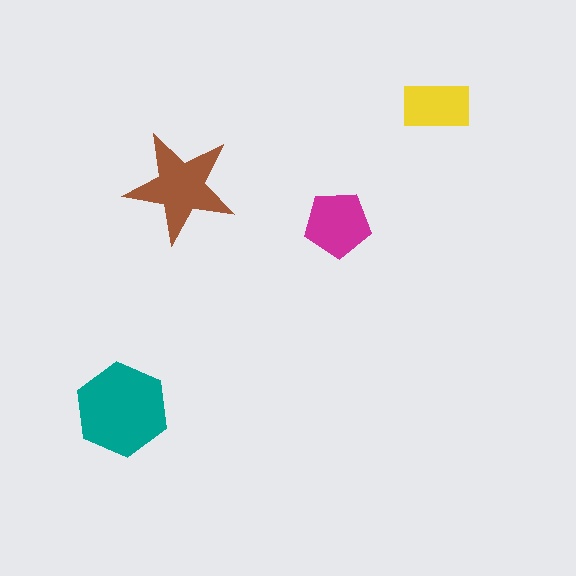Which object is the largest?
The teal hexagon.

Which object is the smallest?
The yellow rectangle.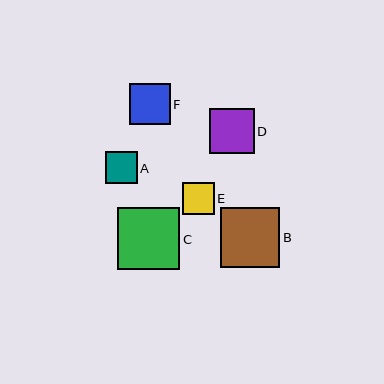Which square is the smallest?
Square A is the smallest with a size of approximately 31 pixels.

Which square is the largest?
Square C is the largest with a size of approximately 63 pixels.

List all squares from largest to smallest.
From largest to smallest: C, B, D, F, E, A.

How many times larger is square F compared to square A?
Square F is approximately 1.3 times the size of square A.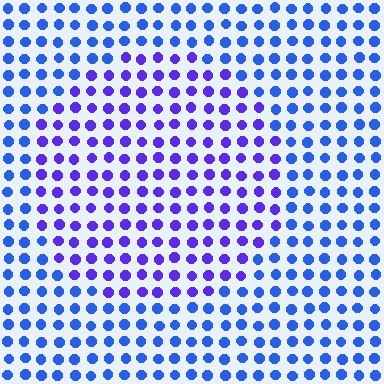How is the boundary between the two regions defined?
The boundary is defined purely by a slight shift in hue (about 34 degrees). Spacing, size, and orientation are identical on both sides.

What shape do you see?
I see a circle.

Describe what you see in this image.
The image is filled with small blue elements in a uniform arrangement. A circle-shaped region is visible where the elements are tinted to a slightly different hue, forming a subtle color boundary.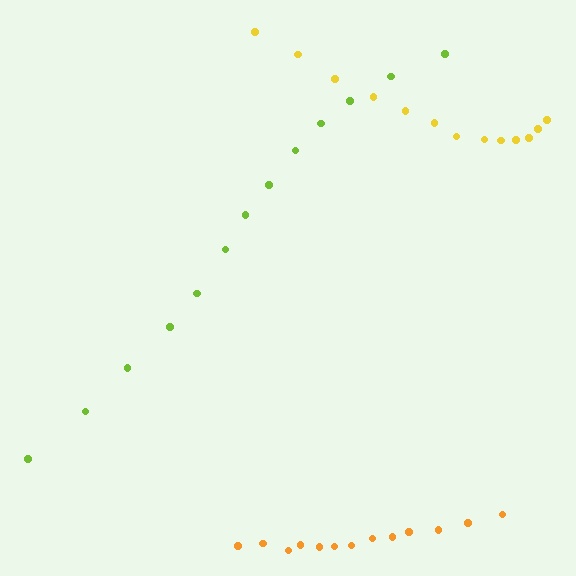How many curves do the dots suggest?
There are 3 distinct paths.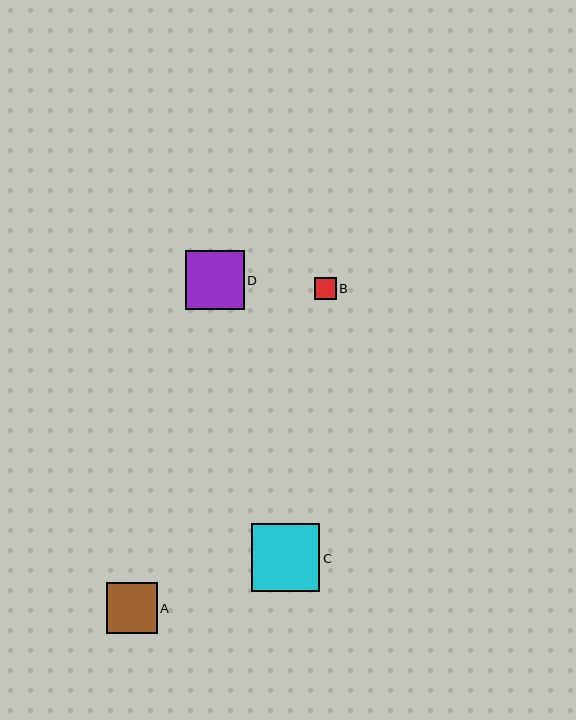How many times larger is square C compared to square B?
Square C is approximately 3.2 times the size of square B.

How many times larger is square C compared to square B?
Square C is approximately 3.2 times the size of square B.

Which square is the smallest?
Square B is the smallest with a size of approximately 21 pixels.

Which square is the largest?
Square C is the largest with a size of approximately 68 pixels.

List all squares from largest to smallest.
From largest to smallest: C, D, A, B.